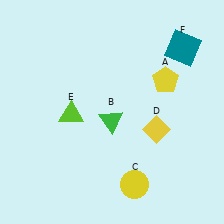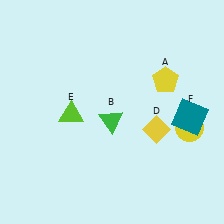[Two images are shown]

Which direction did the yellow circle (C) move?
The yellow circle (C) moved up.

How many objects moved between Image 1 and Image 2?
2 objects moved between the two images.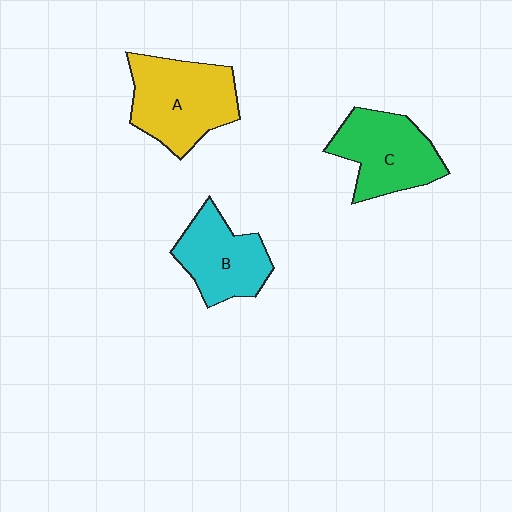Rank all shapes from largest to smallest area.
From largest to smallest: A (yellow), C (green), B (cyan).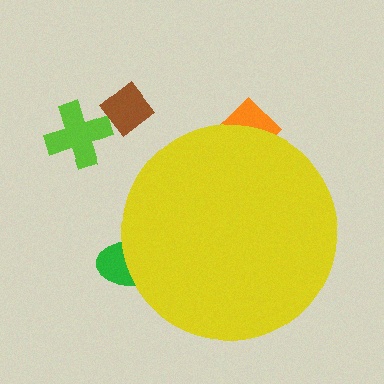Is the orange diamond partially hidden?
Yes, the orange diamond is partially hidden behind the yellow circle.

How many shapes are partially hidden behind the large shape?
2 shapes are partially hidden.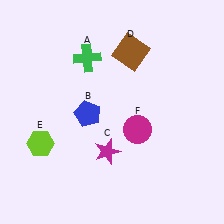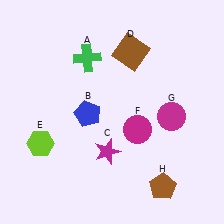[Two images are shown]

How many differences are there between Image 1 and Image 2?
There are 2 differences between the two images.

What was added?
A magenta circle (G), a brown pentagon (H) were added in Image 2.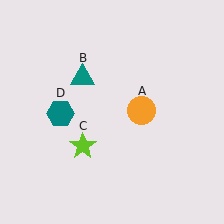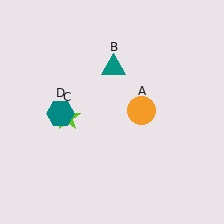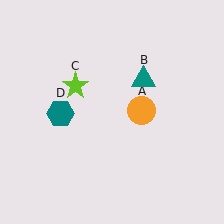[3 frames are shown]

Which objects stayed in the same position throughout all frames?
Orange circle (object A) and teal hexagon (object D) remained stationary.